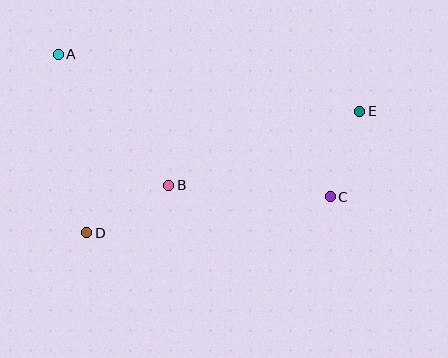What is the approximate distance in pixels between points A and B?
The distance between A and B is approximately 171 pixels.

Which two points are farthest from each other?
Points A and E are farthest from each other.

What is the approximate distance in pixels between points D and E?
The distance between D and E is approximately 299 pixels.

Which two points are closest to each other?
Points C and E are closest to each other.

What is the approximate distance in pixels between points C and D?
The distance between C and D is approximately 246 pixels.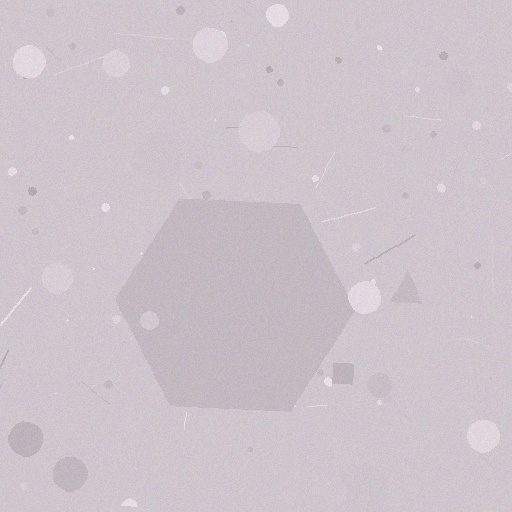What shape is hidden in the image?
A hexagon is hidden in the image.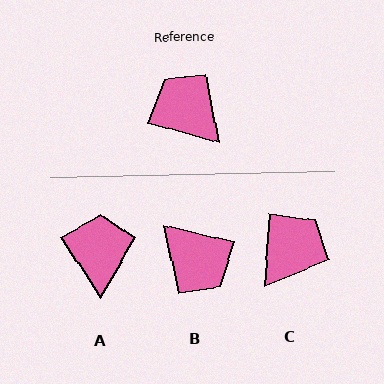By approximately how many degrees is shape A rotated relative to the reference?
Approximately 41 degrees clockwise.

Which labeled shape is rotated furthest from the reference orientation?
B, about 178 degrees away.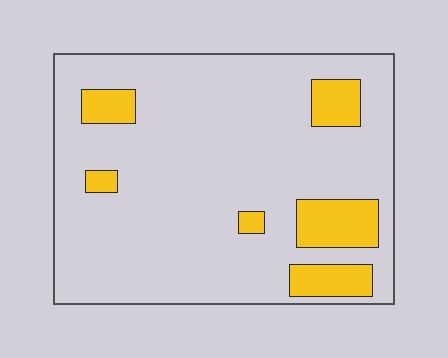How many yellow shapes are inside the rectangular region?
6.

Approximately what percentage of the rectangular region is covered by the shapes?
Approximately 15%.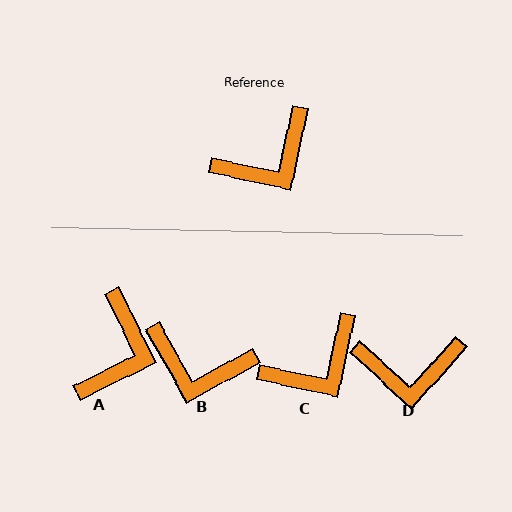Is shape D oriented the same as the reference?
No, it is off by about 30 degrees.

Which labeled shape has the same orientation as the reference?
C.